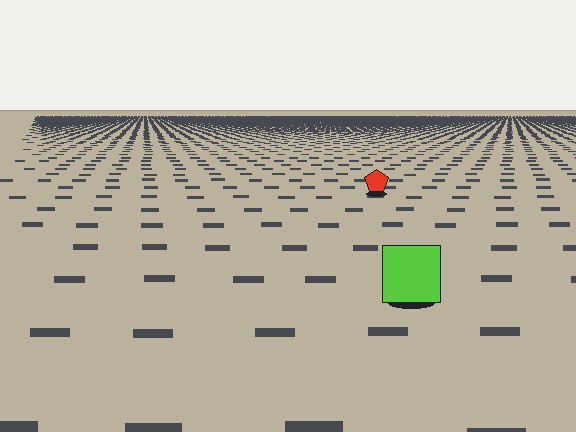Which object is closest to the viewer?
The lime square is closest. The texture marks near it are larger and more spread out.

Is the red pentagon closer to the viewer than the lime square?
No. The lime square is closer — you can tell from the texture gradient: the ground texture is coarser near it.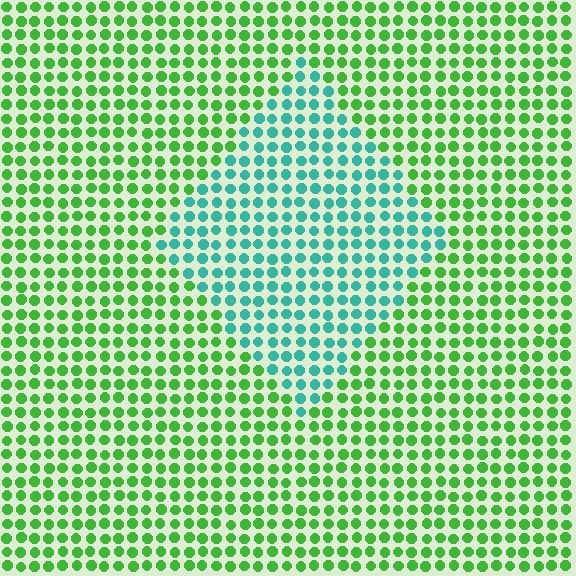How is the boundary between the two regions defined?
The boundary is defined purely by a slight shift in hue (about 53 degrees). Spacing, size, and orientation are identical on both sides.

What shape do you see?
I see a diamond.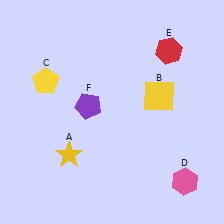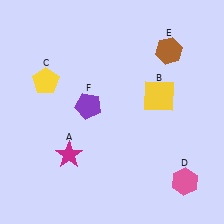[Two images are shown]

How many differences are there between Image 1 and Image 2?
There are 2 differences between the two images.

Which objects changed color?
A changed from yellow to magenta. E changed from red to brown.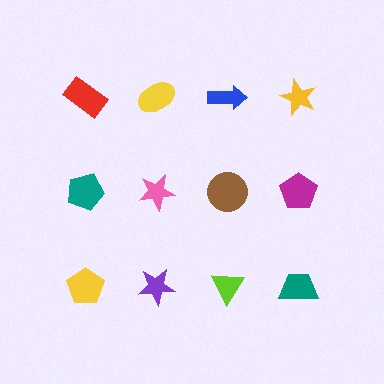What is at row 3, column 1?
A yellow pentagon.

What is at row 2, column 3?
A brown circle.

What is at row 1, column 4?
A yellow star.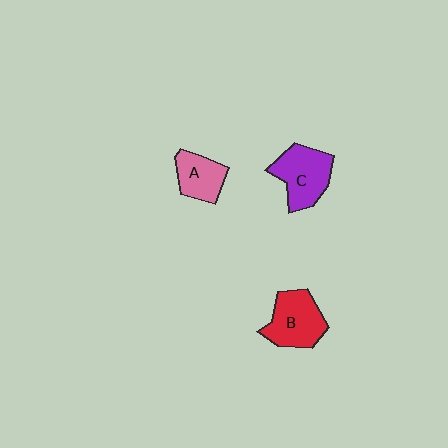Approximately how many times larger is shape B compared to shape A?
Approximately 1.4 times.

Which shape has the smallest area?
Shape A (pink).